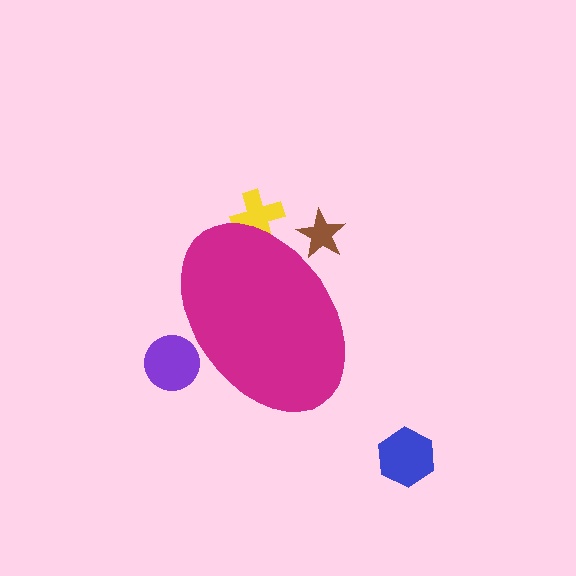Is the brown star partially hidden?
Yes, the brown star is partially hidden behind the magenta ellipse.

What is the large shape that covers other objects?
A magenta ellipse.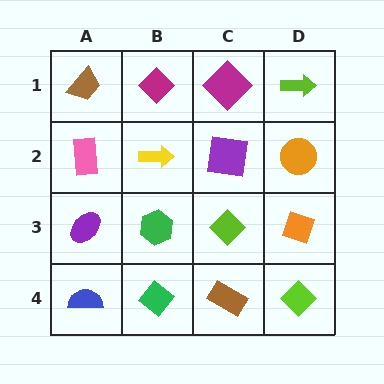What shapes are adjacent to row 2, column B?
A magenta diamond (row 1, column B), a green hexagon (row 3, column B), a pink rectangle (row 2, column A), a purple square (row 2, column C).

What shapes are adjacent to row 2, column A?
A brown trapezoid (row 1, column A), a purple ellipse (row 3, column A), a yellow arrow (row 2, column B).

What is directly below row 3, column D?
A lime diamond.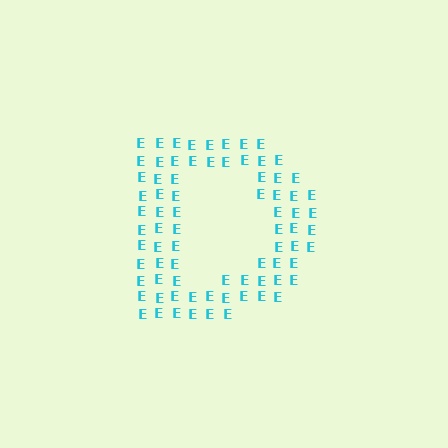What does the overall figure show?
The overall figure shows the letter D.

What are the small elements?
The small elements are letter E's.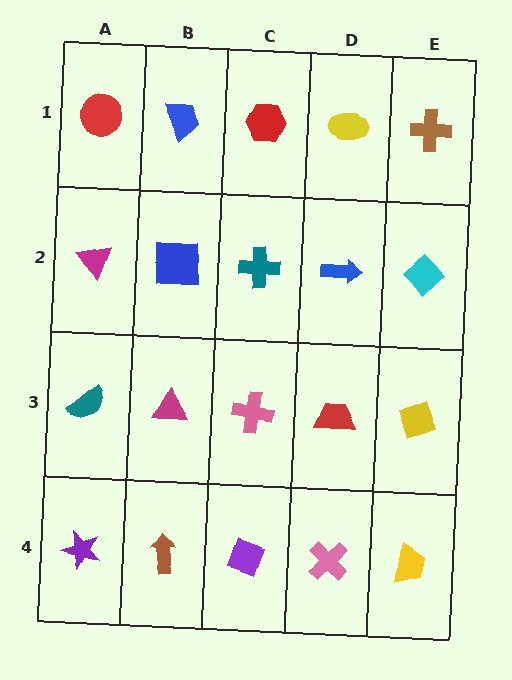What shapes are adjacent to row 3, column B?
A blue square (row 2, column B), a brown arrow (row 4, column B), a teal semicircle (row 3, column A), a pink cross (row 3, column C).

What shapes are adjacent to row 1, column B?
A blue square (row 2, column B), a red circle (row 1, column A), a red hexagon (row 1, column C).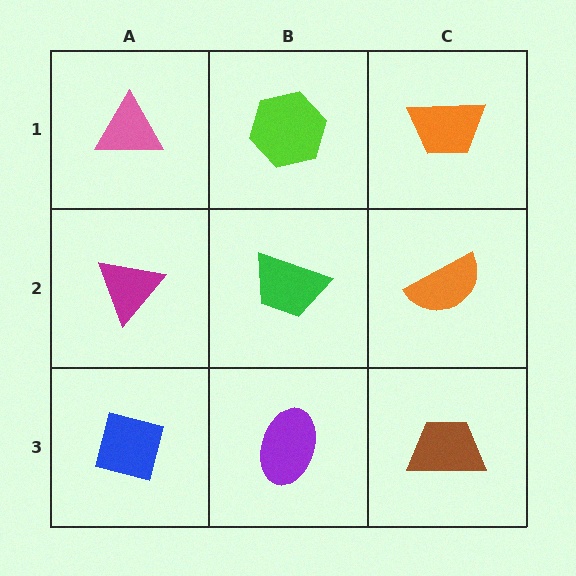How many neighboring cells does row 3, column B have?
3.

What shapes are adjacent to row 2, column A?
A pink triangle (row 1, column A), a blue square (row 3, column A), a green trapezoid (row 2, column B).